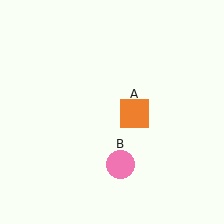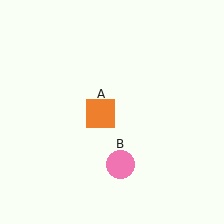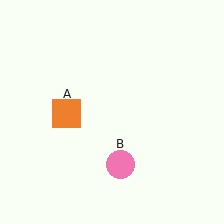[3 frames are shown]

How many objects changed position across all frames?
1 object changed position: orange square (object A).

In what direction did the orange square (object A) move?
The orange square (object A) moved left.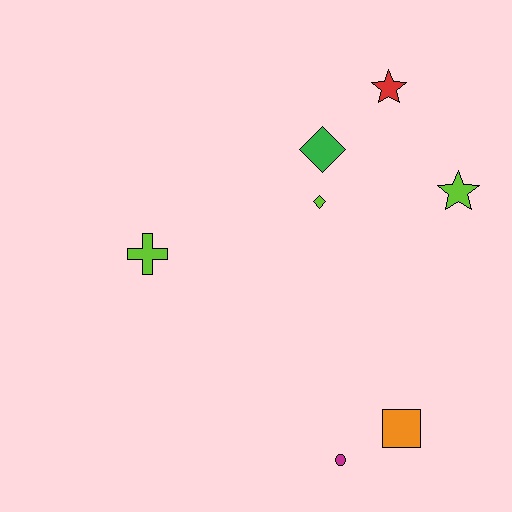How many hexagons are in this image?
There are no hexagons.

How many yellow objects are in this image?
There are no yellow objects.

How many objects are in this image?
There are 7 objects.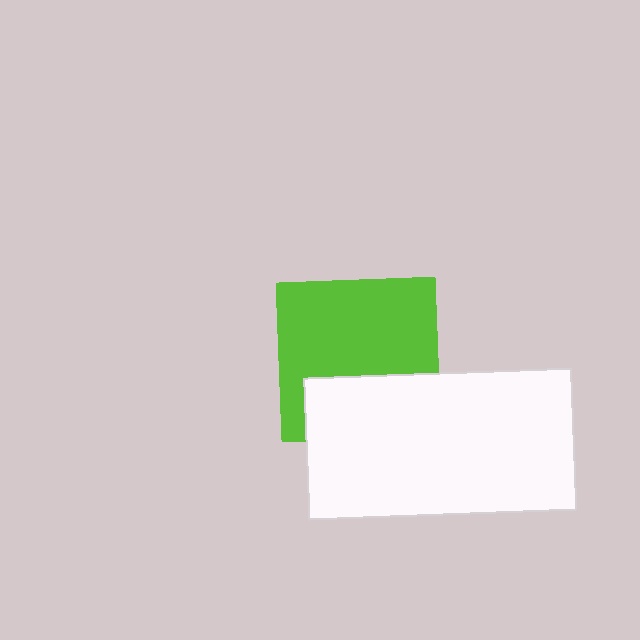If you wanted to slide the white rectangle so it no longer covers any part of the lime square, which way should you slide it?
Slide it down — that is the most direct way to separate the two shapes.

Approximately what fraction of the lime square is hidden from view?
Roughly 34% of the lime square is hidden behind the white rectangle.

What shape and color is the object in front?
The object in front is a white rectangle.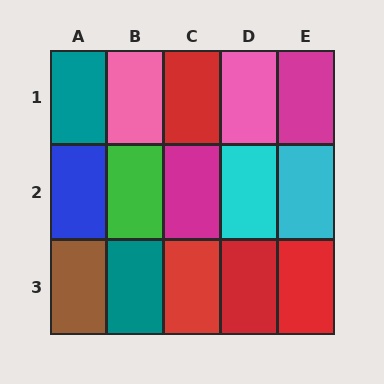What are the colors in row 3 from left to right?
Brown, teal, red, red, red.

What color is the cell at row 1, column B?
Pink.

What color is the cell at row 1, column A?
Teal.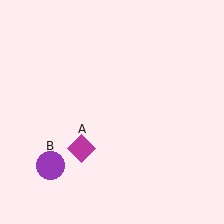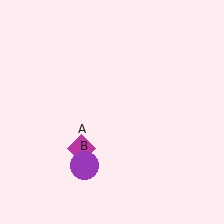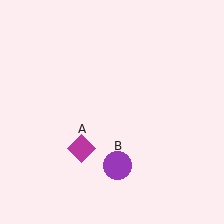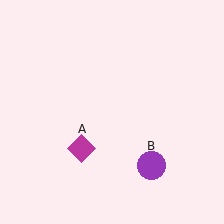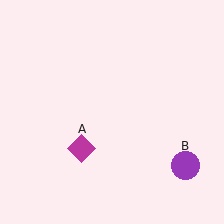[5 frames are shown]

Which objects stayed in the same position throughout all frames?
Magenta diamond (object A) remained stationary.